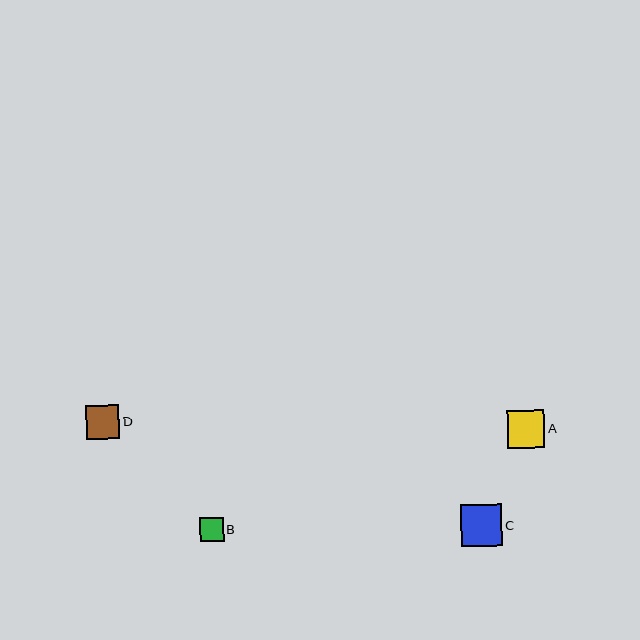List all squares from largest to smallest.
From largest to smallest: C, A, D, B.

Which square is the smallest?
Square B is the smallest with a size of approximately 24 pixels.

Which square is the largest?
Square C is the largest with a size of approximately 42 pixels.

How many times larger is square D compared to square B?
Square D is approximately 1.4 times the size of square B.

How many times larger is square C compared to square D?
Square C is approximately 1.2 times the size of square D.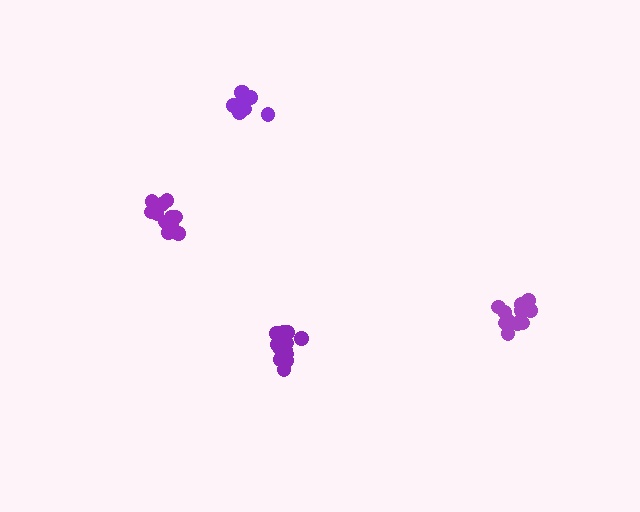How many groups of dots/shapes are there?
There are 4 groups.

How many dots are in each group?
Group 1: 14 dots, Group 2: 11 dots, Group 3: 8 dots, Group 4: 11 dots (44 total).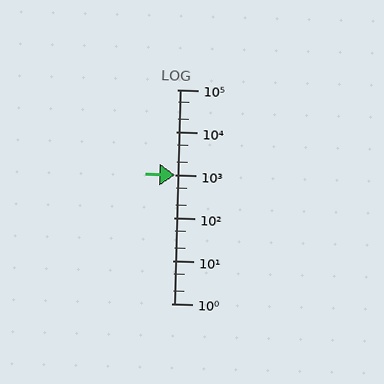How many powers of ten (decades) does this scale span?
The scale spans 5 decades, from 1 to 100000.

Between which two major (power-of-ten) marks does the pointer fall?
The pointer is between 1000 and 10000.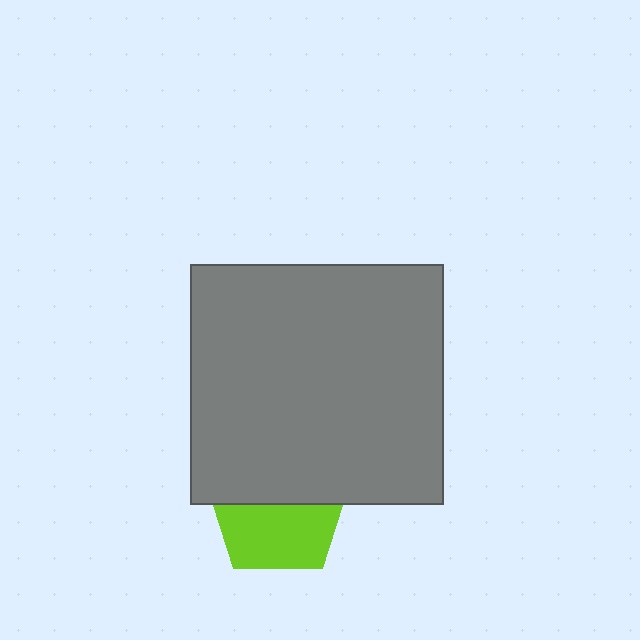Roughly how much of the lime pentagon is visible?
About half of it is visible (roughly 51%).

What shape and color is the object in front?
The object in front is a gray rectangle.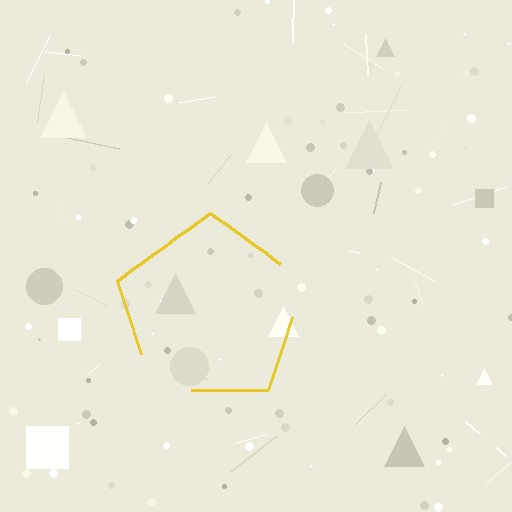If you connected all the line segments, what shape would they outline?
They would outline a pentagon.